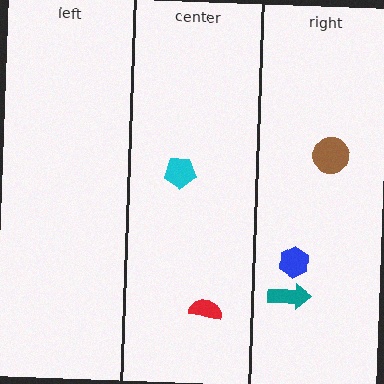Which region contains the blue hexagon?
The right region.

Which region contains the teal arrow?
The right region.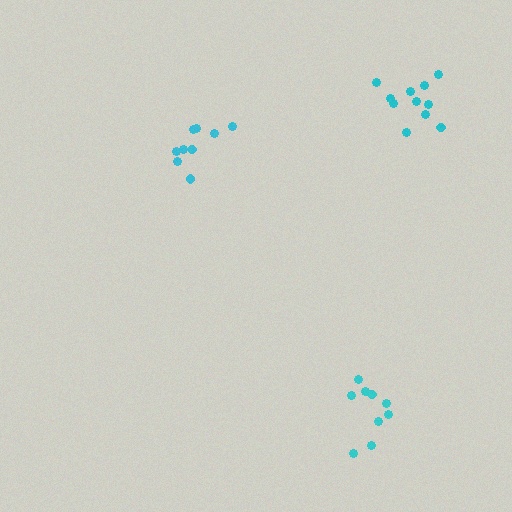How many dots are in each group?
Group 1: 9 dots, Group 2: 9 dots, Group 3: 11 dots (29 total).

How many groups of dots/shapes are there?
There are 3 groups.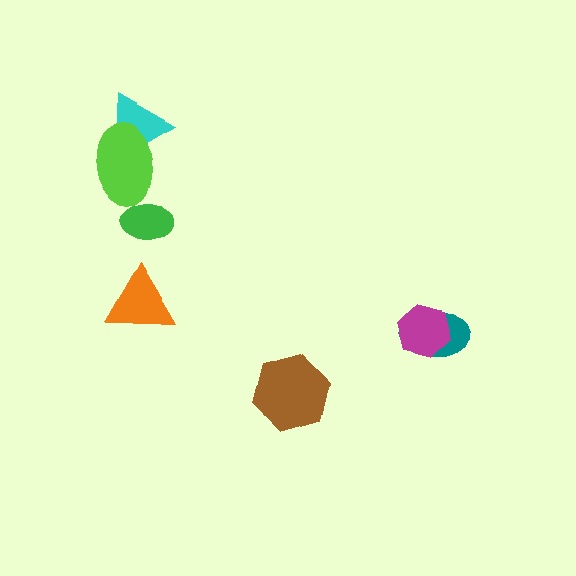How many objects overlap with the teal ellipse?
1 object overlaps with the teal ellipse.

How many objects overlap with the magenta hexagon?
1 object overlaps with the magenta hexagon.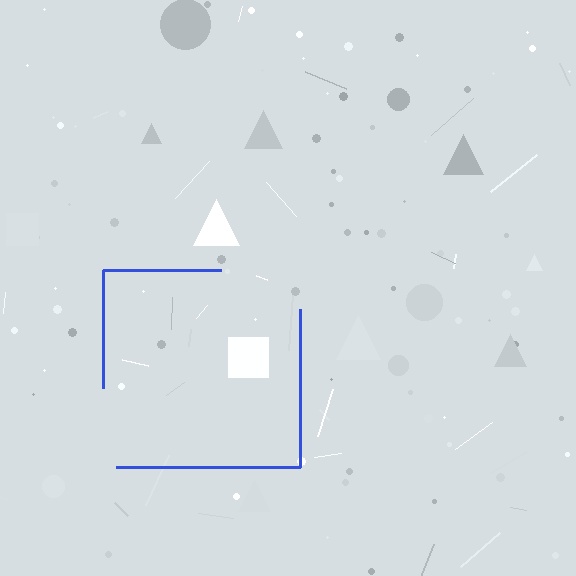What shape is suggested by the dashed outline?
The dashed outline suggests a square.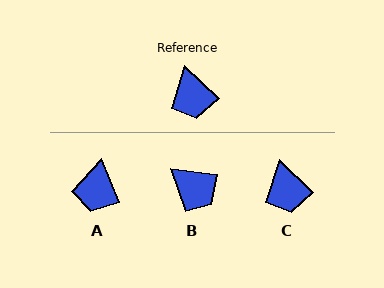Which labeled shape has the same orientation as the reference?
C.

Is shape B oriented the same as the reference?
No, it is off by about 36 degrees.